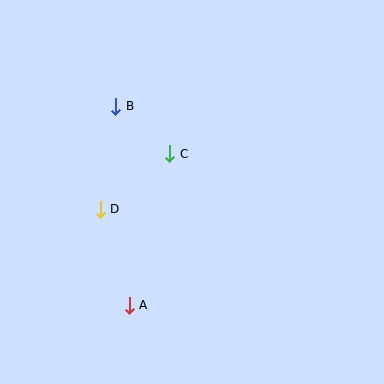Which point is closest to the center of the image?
Point C at (170, 154) is closest to the center.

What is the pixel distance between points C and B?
The distance between C and B is 72 pixels.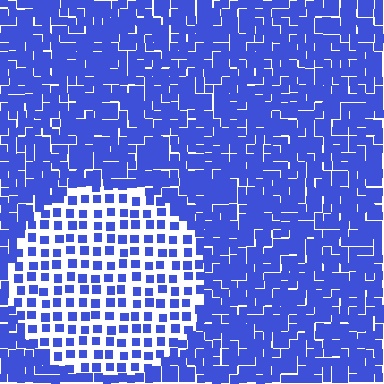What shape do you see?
I see a circle.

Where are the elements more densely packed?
The elements are more densely packed outside the circle boundary.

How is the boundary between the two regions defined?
The boundary is defined by a change in element density (approximately 2.3x ratio). All elements are the same color, size, and shape.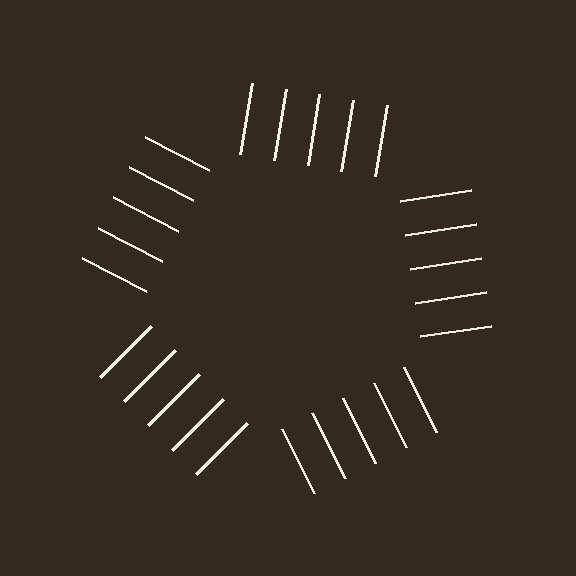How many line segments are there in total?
25 — 5 along each of the 5 edges.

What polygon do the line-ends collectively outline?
An illusory pentagon — the line segments terminate on its edges but no continuous stroke is drawn.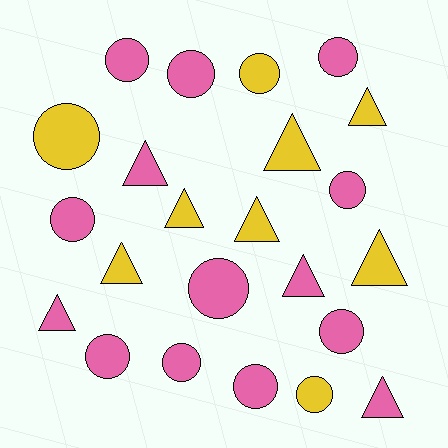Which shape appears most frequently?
Circle, with 13 objects.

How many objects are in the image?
There are 23 objects.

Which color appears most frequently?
Pink, with 14 objects.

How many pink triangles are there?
There are 4 pink triangles.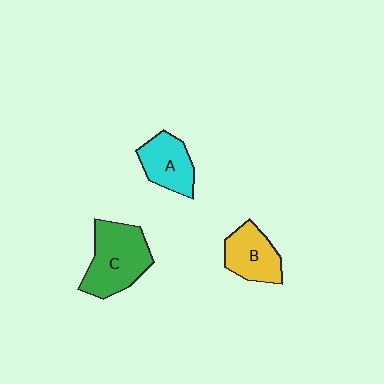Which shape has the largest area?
Shape C (green).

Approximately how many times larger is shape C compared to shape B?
Approximately 1.5 times.